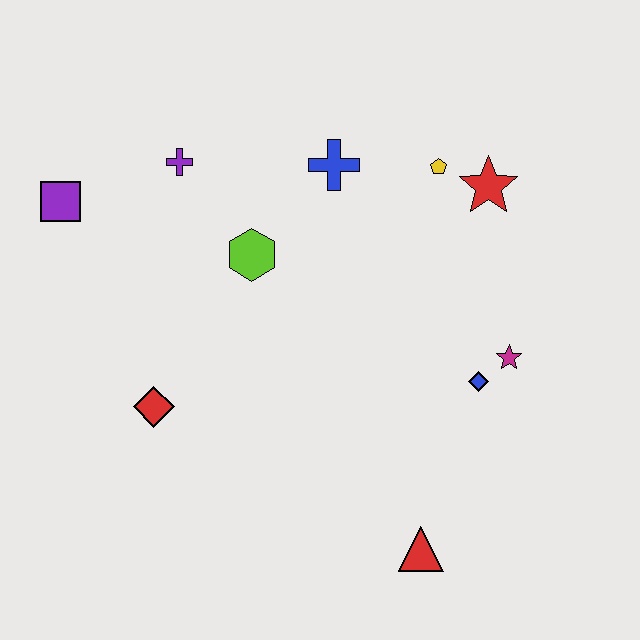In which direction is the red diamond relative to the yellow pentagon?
The red diamond is to the left of the yellow pentagon.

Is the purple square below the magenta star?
No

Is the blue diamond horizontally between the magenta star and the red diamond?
Yes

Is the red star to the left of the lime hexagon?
No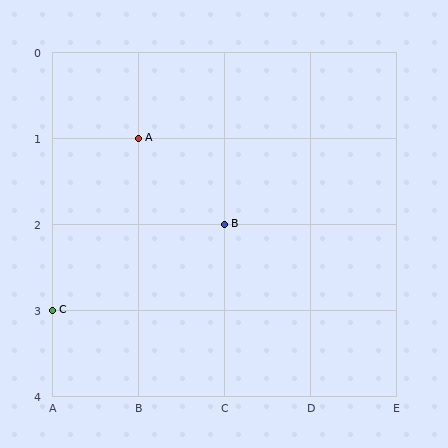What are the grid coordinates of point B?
Point B is at grid coordinates (C, 2).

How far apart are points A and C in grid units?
Points A and C are 1 column and 2 rows apart (about 2.2 grid units diagonally).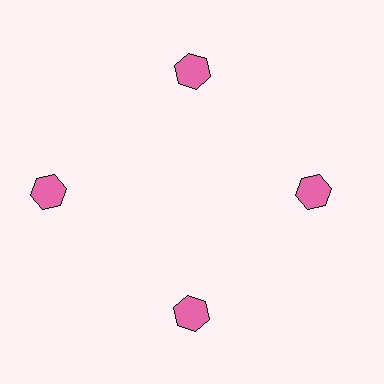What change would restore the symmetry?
The symmetry would be restored by moving it inward, back onto the ring so that all 4 hexagons sit at equal angles and equal distance from the center.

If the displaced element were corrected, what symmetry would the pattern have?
It would have 4-fold rotational symmetry — the pattern would map onto itself every 90 degrees.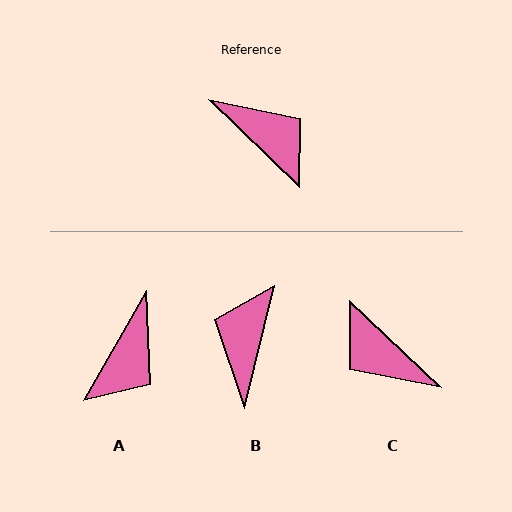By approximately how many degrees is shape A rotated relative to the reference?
Approximately 76 degrees clockwise.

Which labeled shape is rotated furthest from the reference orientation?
C, about 179 degrees away.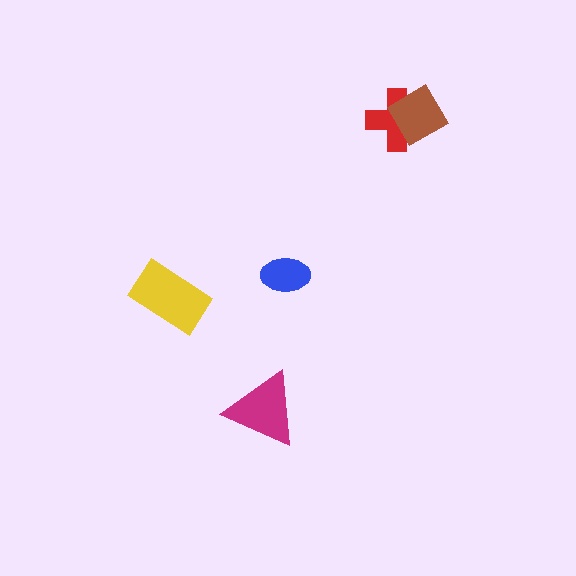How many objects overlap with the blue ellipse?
0 objects overlap with the blue ellipse.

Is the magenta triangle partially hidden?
No, no other shape covers it.